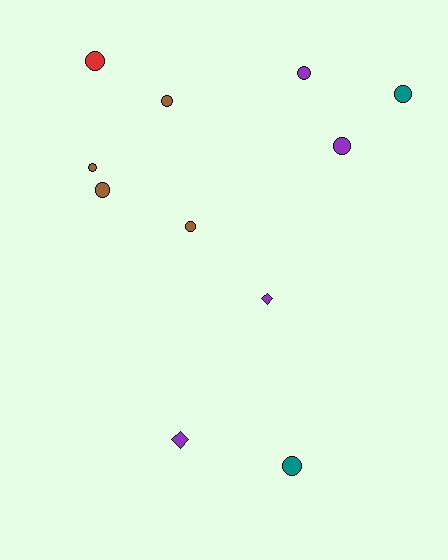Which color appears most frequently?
Purple, with 4 objects.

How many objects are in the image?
There are 11 objects.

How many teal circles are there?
There are 2 teal circles.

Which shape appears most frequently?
Circle, with 9 objects.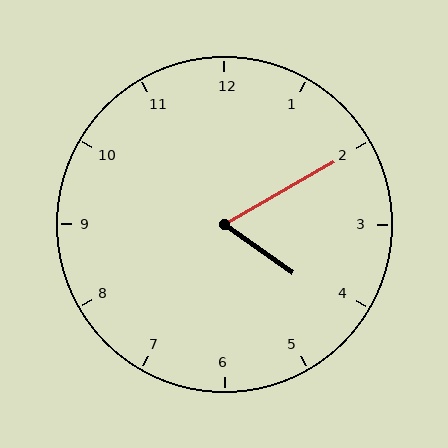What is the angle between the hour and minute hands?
Approximately 65 degrees.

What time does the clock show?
4:10.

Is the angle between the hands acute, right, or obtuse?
It is acute.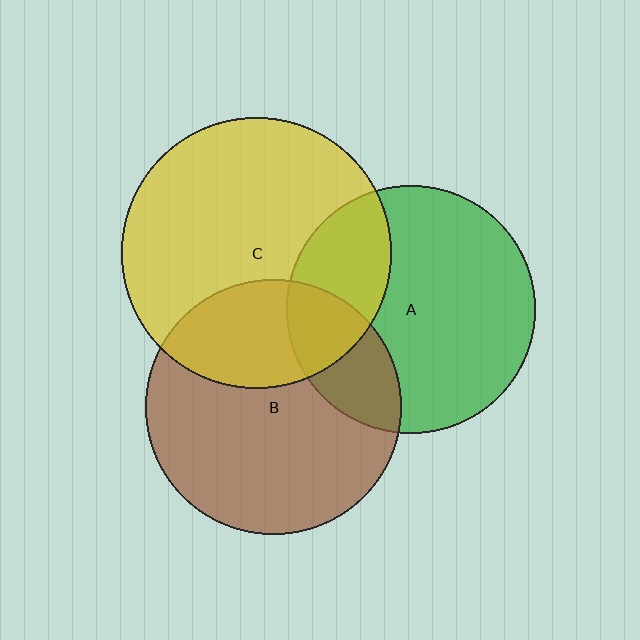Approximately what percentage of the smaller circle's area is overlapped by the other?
Approximately 30%.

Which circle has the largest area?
Circle C (yellow).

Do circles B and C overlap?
Yes.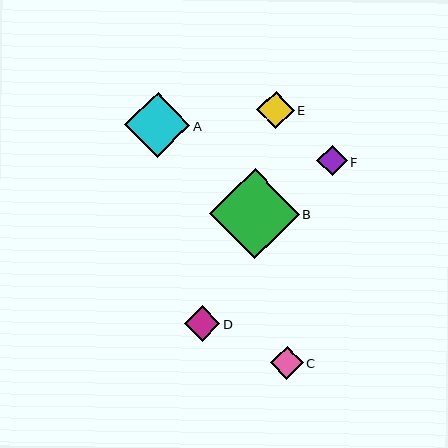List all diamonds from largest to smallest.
From largest to smallest: B, A, E, D, C, F.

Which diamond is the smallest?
Diamond F is the smallest with a size of approximately 30 pixels.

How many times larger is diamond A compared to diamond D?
Diamond A is approximately 1.8 times the size of diamond D.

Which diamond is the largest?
Diamond B is the largest with a size of approximately 90 pixels.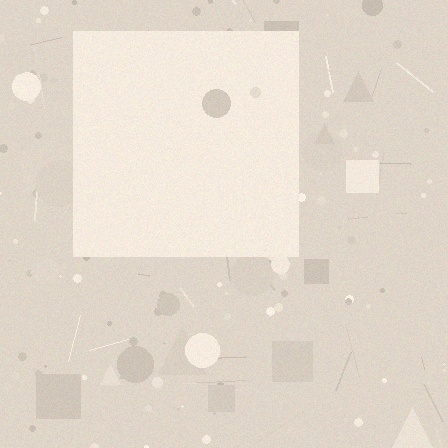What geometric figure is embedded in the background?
A square is embedded in the background.